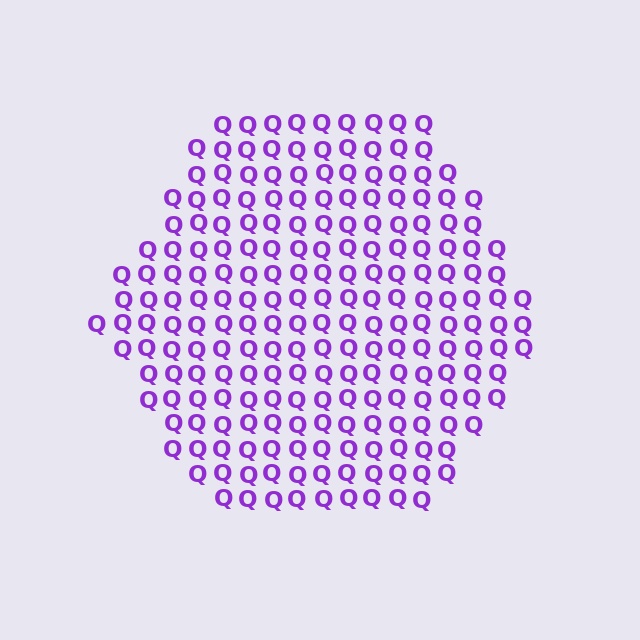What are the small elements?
The small elements are letter Q's.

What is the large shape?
The large shape is a hexagon.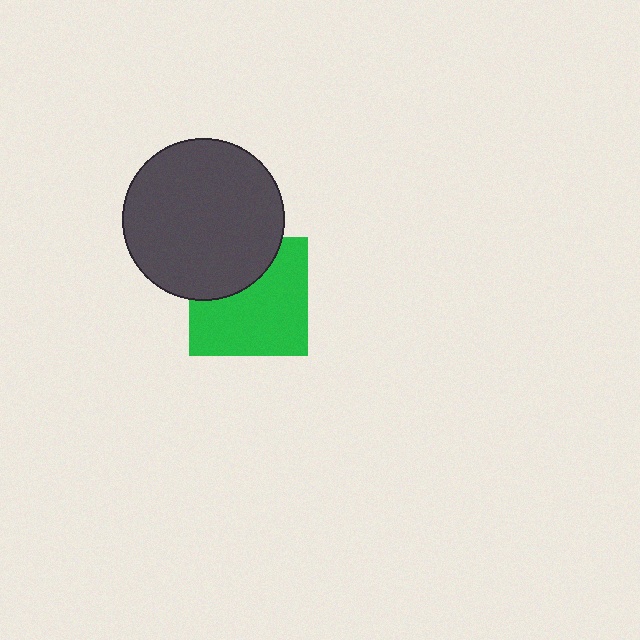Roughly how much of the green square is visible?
Most of it is visible (roughly 67%).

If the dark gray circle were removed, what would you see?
You would see the complete green square.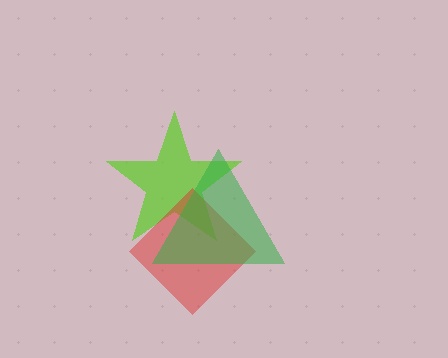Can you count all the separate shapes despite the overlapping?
Yes, there are 3 separate shapes.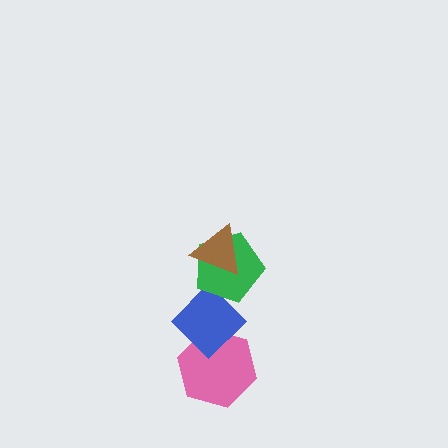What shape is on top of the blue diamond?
The green pentagon is on top of the blue diamond.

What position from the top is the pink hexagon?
The pink hexagon is 4th from the top.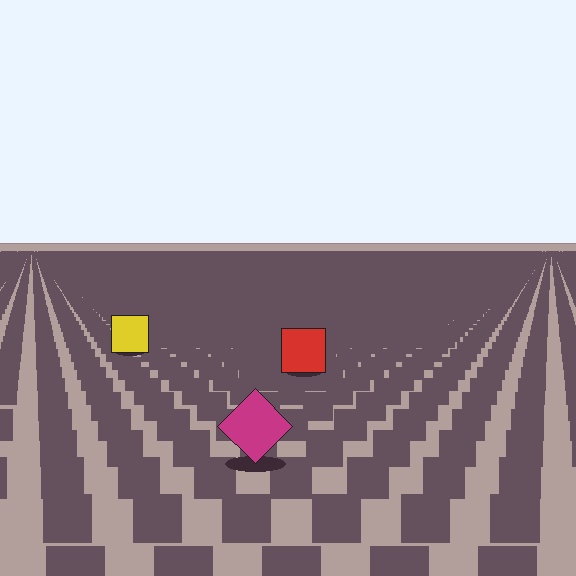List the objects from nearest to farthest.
From nearest to farthest: the magenta diamond, the red square, the yellow square.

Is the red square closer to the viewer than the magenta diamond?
No. The magenta diamond is closer — you can tell from the texture gradient: the ground texture is coarser near it.